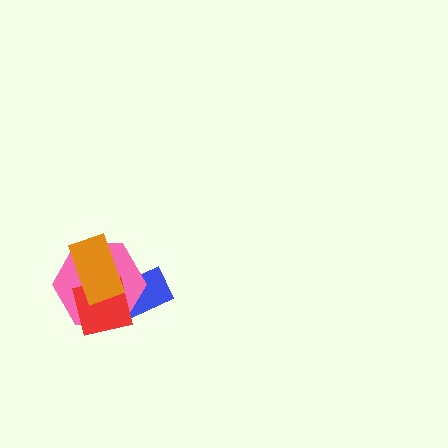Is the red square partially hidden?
Yes, it is partially covered by another shape.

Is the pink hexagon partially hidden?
Yes, it is partially covered by another shape.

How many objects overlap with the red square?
3 objects overlap with the red square.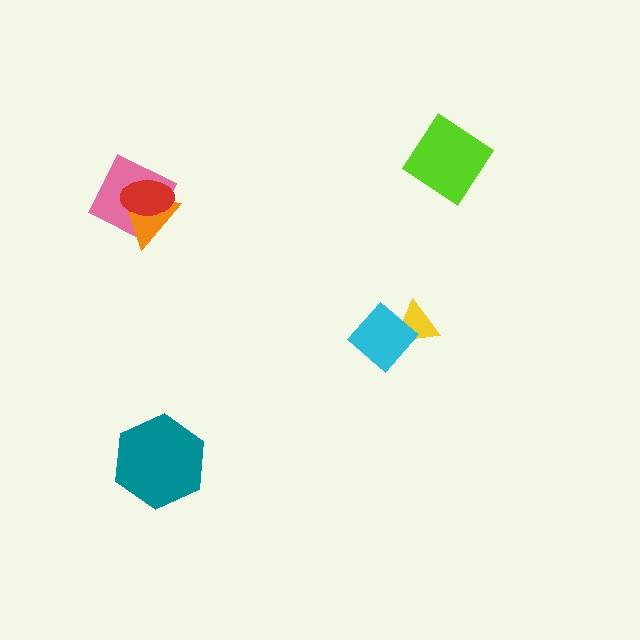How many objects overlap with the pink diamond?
2 objects overlap with the pink diamond.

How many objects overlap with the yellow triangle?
1 object overlaps with the yellow triangle.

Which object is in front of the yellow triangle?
The cyan diamond is in front of the yellow triangle.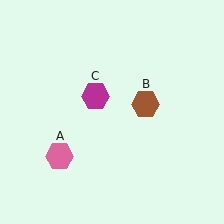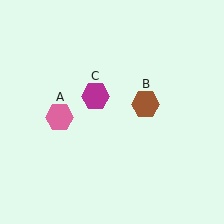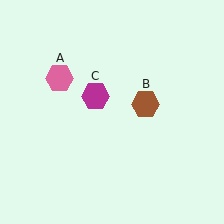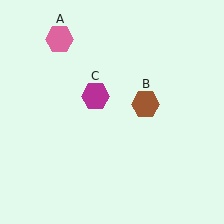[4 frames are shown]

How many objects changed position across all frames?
1 object changed position: pink hexagon (object A).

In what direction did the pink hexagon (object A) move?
The pink hexagon (object A) moved up.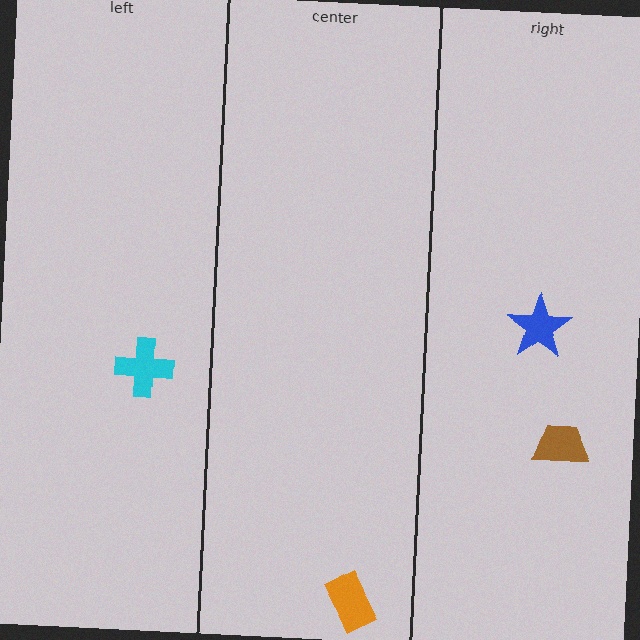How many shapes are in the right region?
2.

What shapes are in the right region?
The blue star, the brown trapezoid.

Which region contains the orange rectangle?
The center region.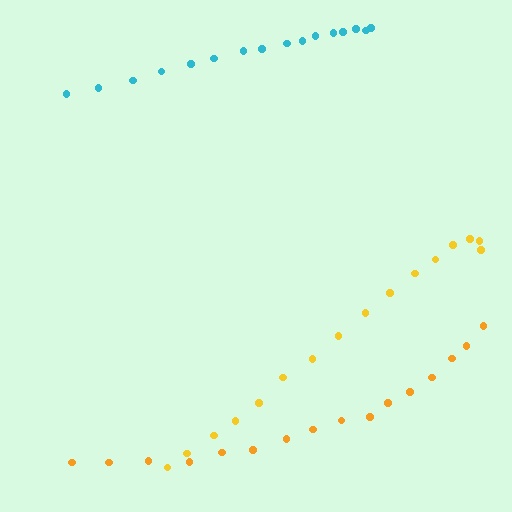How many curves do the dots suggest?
There are 3 distinct paths.